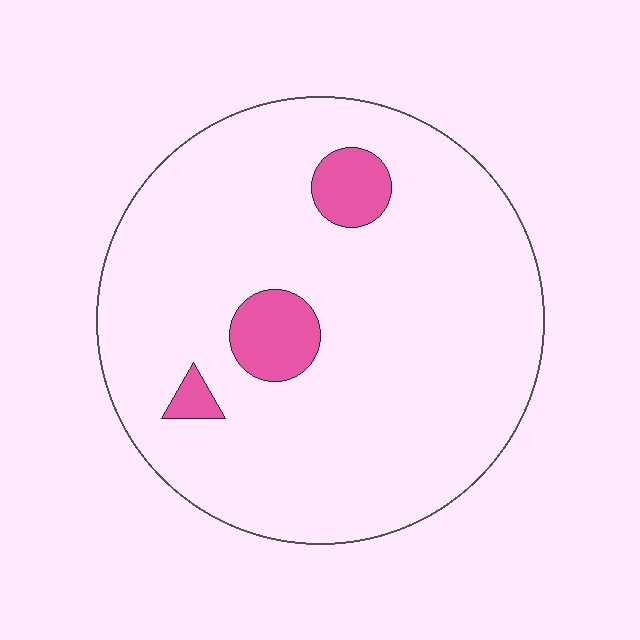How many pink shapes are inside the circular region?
3.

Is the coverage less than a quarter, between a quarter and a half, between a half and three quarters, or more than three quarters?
Less than a quarter.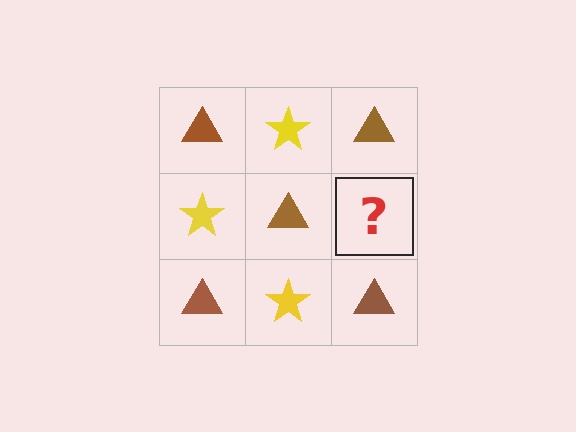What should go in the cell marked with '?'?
The missing cell should contain a yellow star.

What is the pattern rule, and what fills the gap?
The rule is that it alternates brown triangle and yellow star in a checkerboard pattern. The gap should be filled with a yellow star.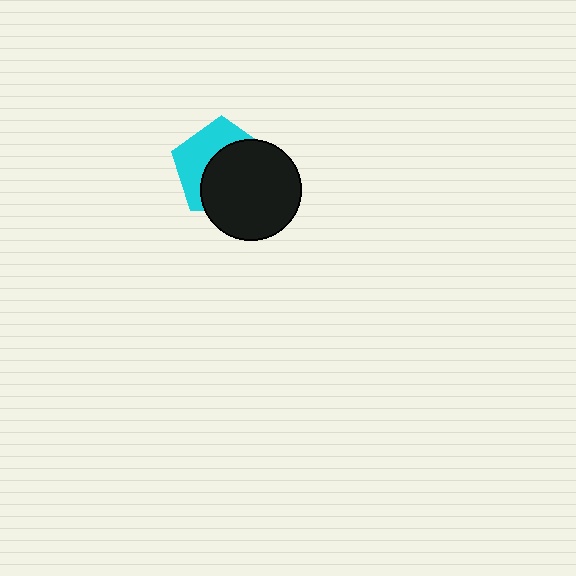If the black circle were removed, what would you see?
You would see the complete cyan pentagon.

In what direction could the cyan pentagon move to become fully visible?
The cyan pentagon could move toward the upper-left. That would shift it out from behind the black circle entirely.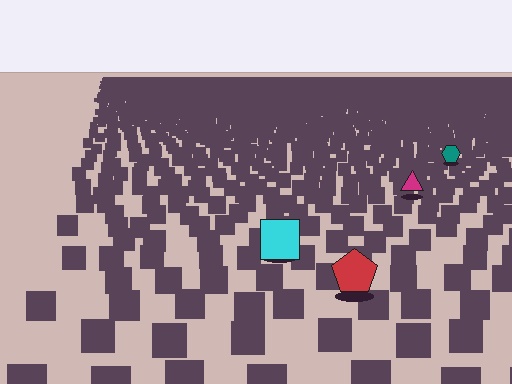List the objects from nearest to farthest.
From nearest to farthest: the red pentagon, the cyan square, the magenta triangle, the teal hexagon.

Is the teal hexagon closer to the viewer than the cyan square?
No. The cyan square is closer — you can tell from the texture gradient: the ground texture is coarser near it.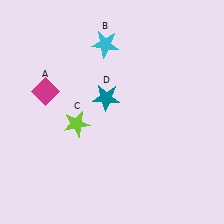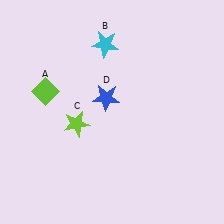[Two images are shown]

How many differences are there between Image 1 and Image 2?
There are 2 differences between the two images.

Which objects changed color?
A changed from magenta to lime. D changed from teal to blue.